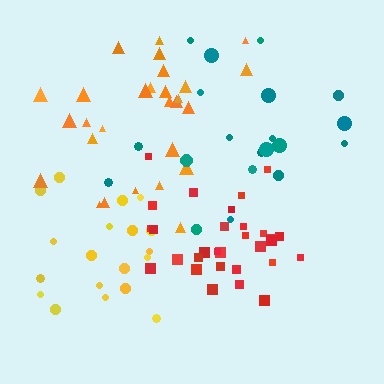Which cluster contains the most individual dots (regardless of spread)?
Red (30).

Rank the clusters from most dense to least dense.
red, orange, teal, yellow.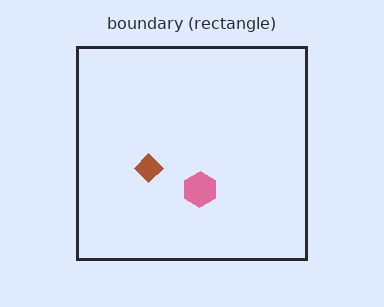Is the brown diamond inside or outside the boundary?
Inside.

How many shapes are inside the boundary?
2 inside, 0 outside.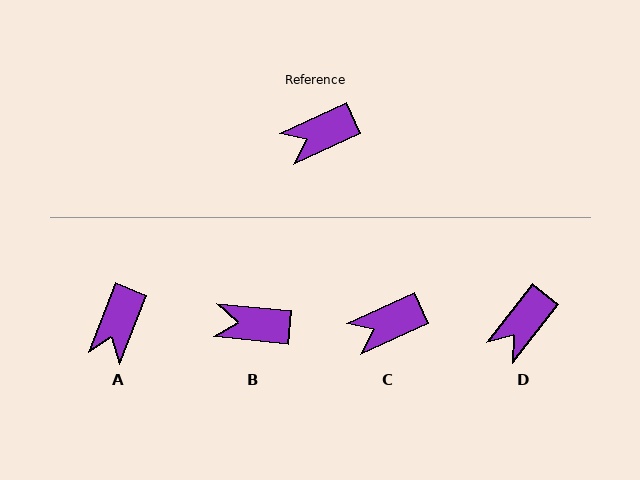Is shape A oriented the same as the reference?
No, it is off by about 44 degrees.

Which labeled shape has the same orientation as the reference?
C.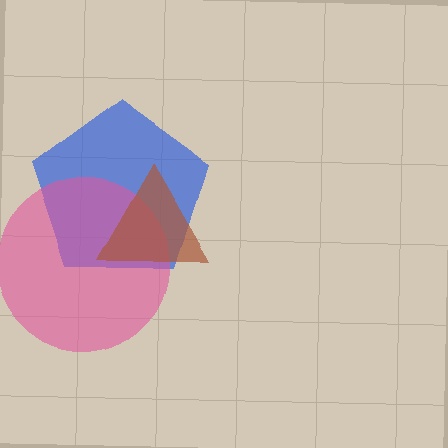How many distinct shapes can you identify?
There are 3 distinct shapes: a blue pentagon, a pink circle, a brown triangle.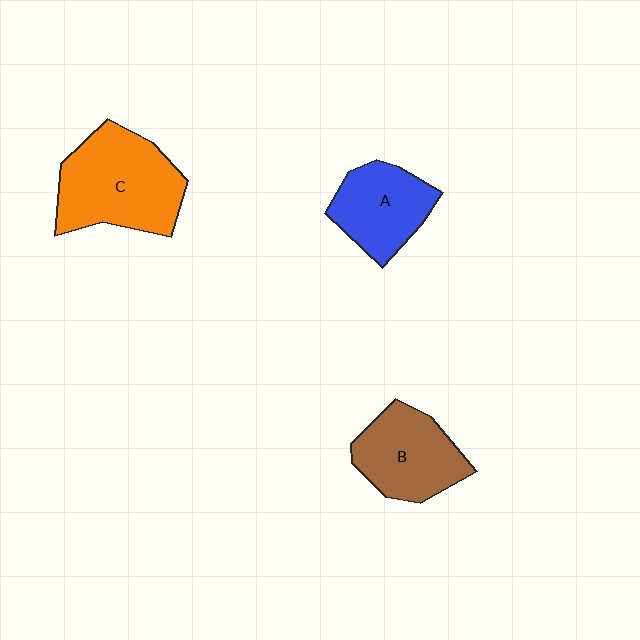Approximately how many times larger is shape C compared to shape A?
Approximately 1.5 times.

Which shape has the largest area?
Shape C (orange).